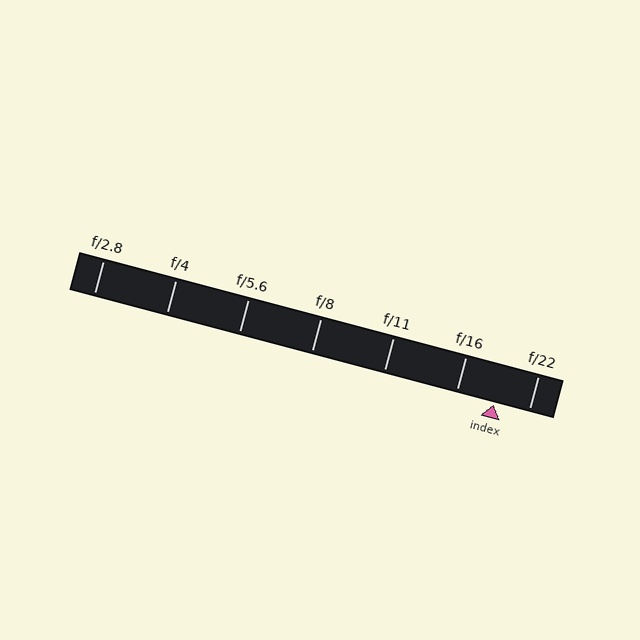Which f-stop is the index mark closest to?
The index mark is closest to f/22.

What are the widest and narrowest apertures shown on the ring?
The widest aperture shown is f/2.8 and the narrowest is f/22.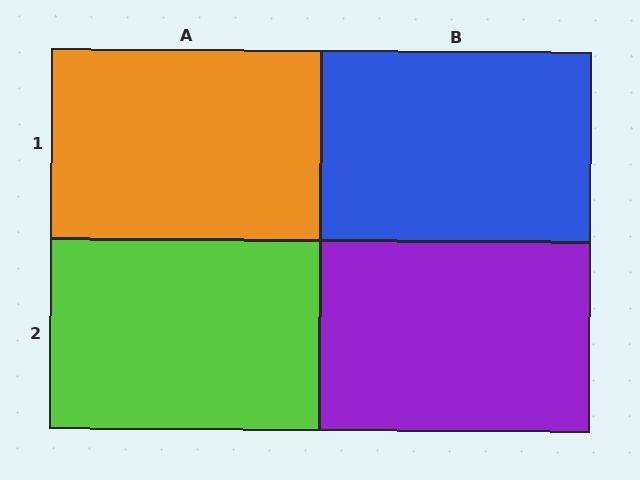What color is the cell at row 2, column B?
Purple.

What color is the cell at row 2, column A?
Lime.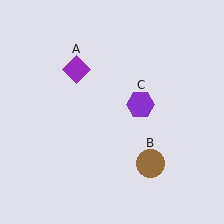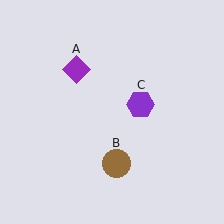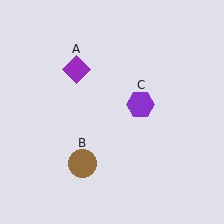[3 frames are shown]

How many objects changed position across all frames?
1 object changed position: brown circle (object B).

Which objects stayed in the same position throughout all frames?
Purple diamond (object A) and purple hexagon (object C) remained stationary.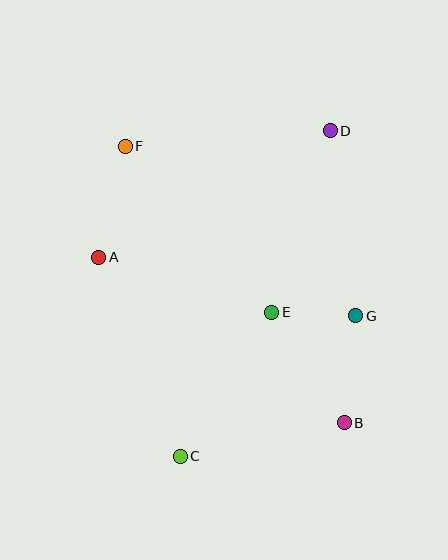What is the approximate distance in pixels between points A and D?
The distance between A and D is approximately 264 pixels.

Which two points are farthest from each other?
Points C and D are farthest from each other.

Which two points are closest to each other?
Points E and G are closest to each other.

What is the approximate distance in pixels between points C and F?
The distance between C and F is approximately 315 pixels.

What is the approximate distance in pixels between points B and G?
The distance between B and G is approximately 108 pixels.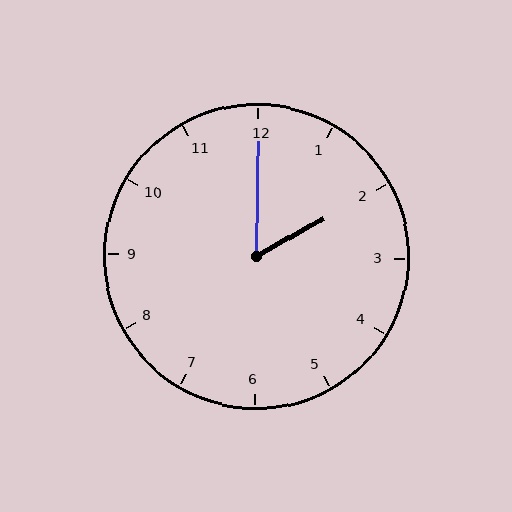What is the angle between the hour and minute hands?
Approximately 60 degrees.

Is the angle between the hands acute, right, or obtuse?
It is acute.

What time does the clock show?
2:00.